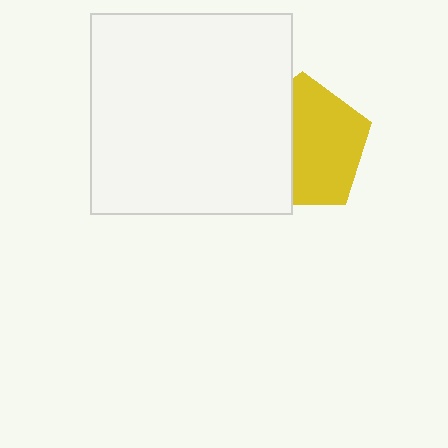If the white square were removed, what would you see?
You would see the complete yellow pentagon.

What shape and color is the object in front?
The object in front is a white square.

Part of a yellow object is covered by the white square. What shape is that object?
It is a pentagon.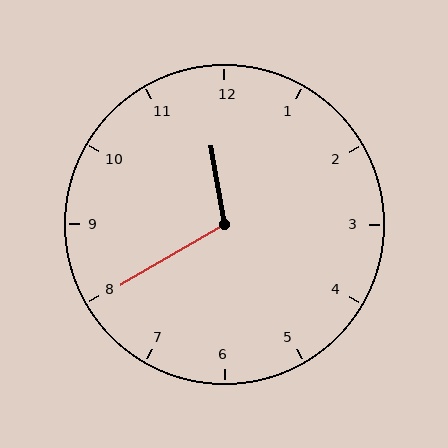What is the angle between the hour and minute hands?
Approximately 110 degrees.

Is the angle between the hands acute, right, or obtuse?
It is obtuse.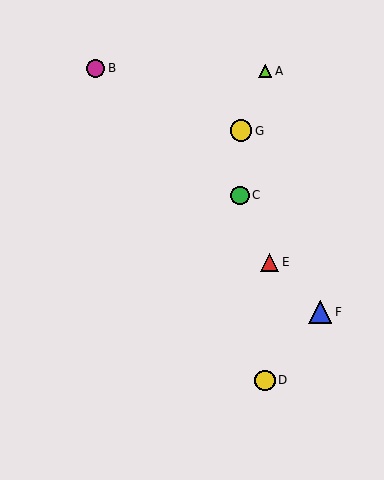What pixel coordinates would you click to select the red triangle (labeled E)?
Click at (270, 262) to select the red triangle E.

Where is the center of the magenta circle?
The center of the magenta circle is at (96, 68).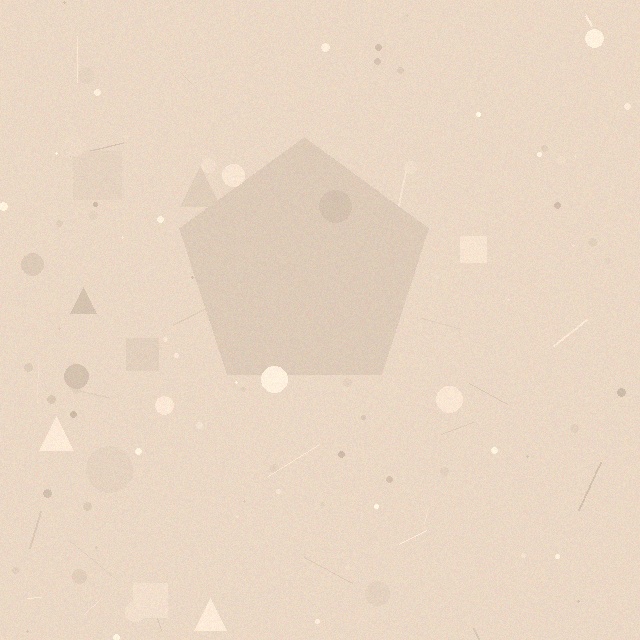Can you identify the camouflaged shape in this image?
The camouflaged shape is a pentagon.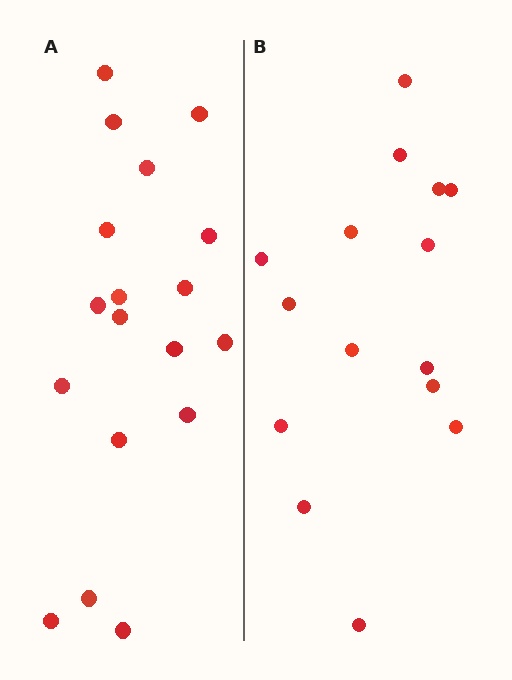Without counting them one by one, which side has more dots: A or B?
Region A (the left region) has more dots.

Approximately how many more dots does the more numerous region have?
Region A has just a few more — roughly 2 or 3 more dots than region B.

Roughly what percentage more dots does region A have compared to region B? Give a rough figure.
About 20% more.